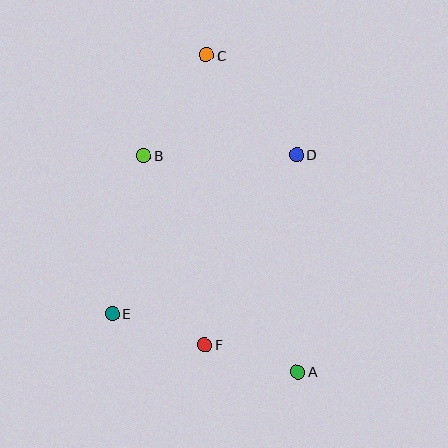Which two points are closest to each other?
Points A and F are closest to each other.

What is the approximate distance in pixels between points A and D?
The distance between A and D is approximately 217 pixels.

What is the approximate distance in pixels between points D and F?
The distance between D and F is approximately 211 pixels.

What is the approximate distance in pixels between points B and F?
The distance between B and F is approximately 199 pixels.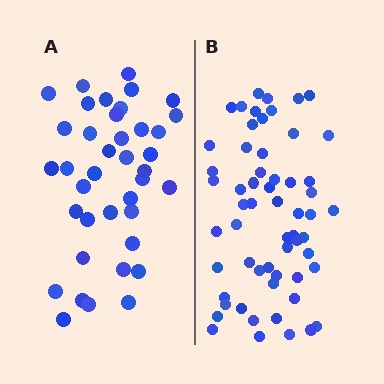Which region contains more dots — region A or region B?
Region B (the right region) has more dots.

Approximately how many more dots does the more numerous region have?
Region B has approximately 20 more dots than region A.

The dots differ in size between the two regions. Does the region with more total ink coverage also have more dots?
No. Region A has more total ink coverage because its dots are larger, but region B actually contains more individual dots. Total area can be misleading — the number of items is what matters here.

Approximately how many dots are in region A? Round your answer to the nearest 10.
About 40 dots. (The exact count is 39, which rounds to 40.)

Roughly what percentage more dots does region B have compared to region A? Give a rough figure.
About 50% more.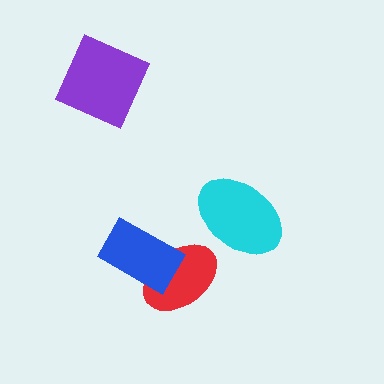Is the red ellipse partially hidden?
Yes, it is partially covered by another shape.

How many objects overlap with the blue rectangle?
1 object overlaps with the blue rectangle.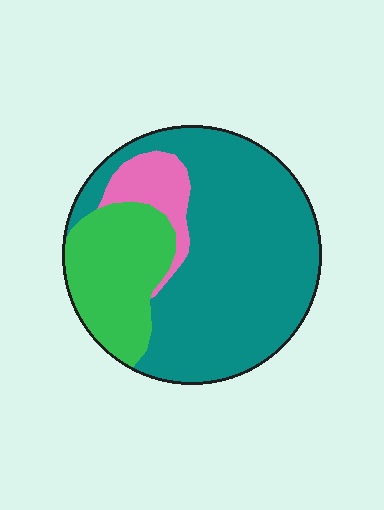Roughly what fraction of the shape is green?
Green covers 25% of the shape.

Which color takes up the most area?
Teal, at roughly 65%.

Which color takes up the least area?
Pink, at roughly 10%.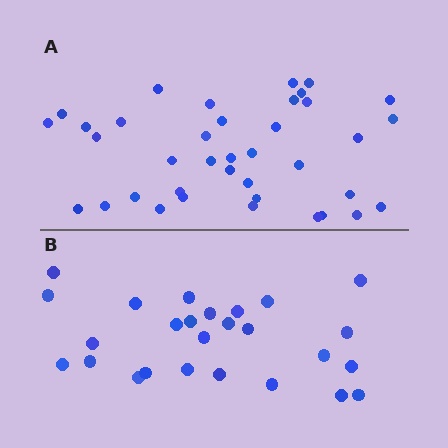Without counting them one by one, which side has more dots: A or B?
Region A (the top region) has more dots.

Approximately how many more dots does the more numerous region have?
Region A has roughly 12 or so more dots than region B.